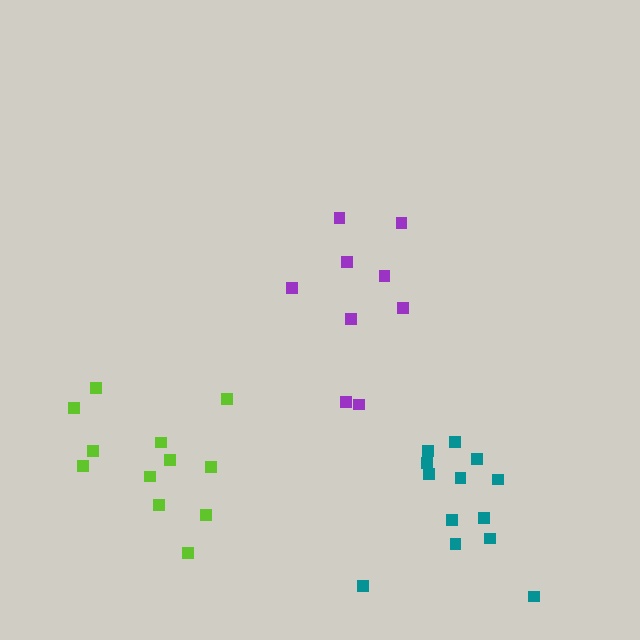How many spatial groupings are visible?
There are 3 spatial groupings.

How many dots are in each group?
Group 1: 9 dots, Group 2: 13 dots, Group 3: 12 dots (34 total).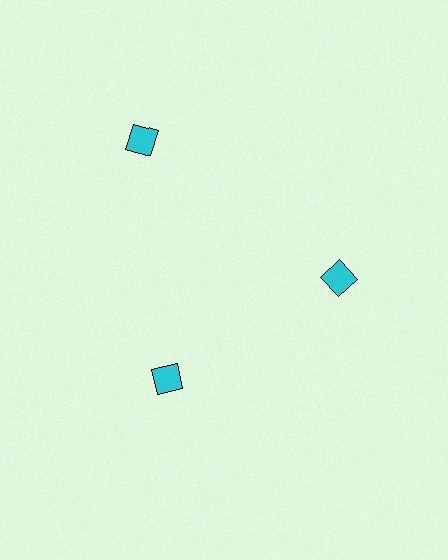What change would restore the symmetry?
The symmetry would be restored by moving it inward, back onto the ring so that all 3 diamonds sit at equal angles and equal distance from the center.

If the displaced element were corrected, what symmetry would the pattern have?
It would have 3-fold rotational symmetry — the pattern would map onto itself every 120 degrees.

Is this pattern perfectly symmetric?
No. The 3 cyan diamonds are arranged in a ring, but one element near the 11 o'clock position is pushed outward from the center, breaking the 3-fold rotational symmetry.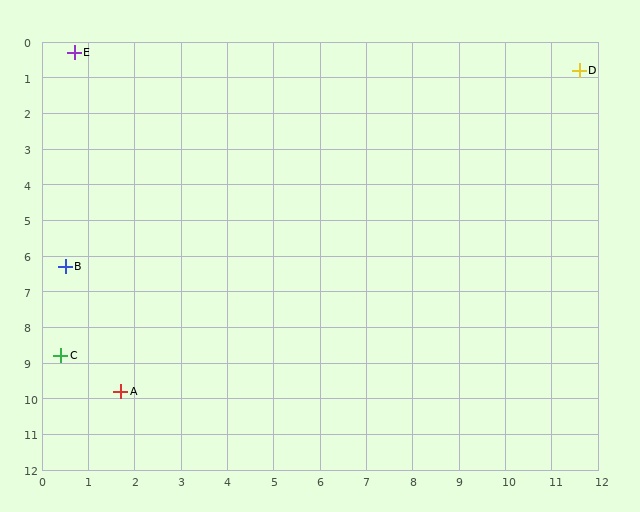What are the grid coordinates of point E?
Point E is at approximately (0.7, 0.3).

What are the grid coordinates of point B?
Point B is at approximately (0.5, 6.3).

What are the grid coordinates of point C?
Point C is at approximately (0.4, 8.8).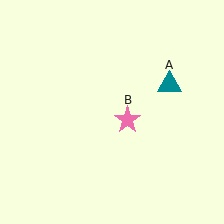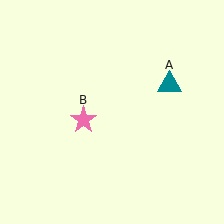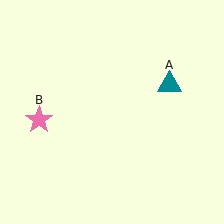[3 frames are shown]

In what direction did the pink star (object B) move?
The pink star (object B) moved left.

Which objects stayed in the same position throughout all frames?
Teal triangle (object A) remained stationary.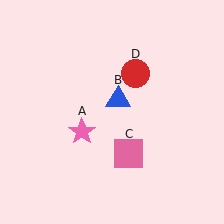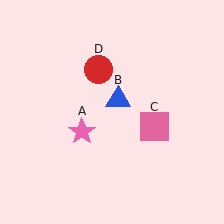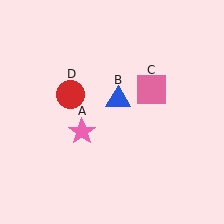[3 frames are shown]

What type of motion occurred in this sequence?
The pink square (object C), red circle (object D) rotated counterclockwise around the center of the scene.